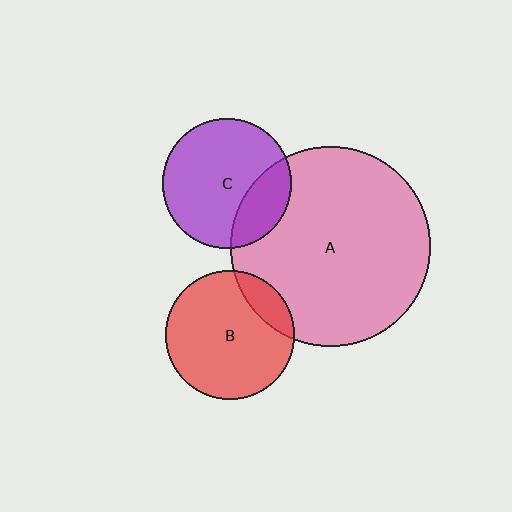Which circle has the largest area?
Circle A (pink).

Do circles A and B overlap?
Yes.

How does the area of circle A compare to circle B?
Approximately 2.4 times.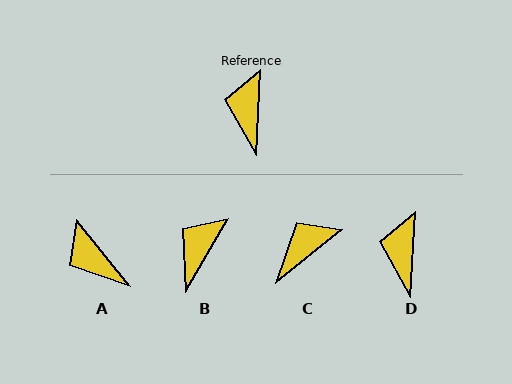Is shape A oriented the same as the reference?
No, it is off by about 42 degrees.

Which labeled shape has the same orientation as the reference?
D.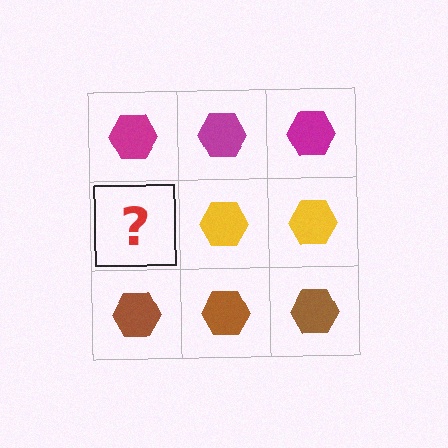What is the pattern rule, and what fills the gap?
The rule is that each row has a consistent color. The gap should be filled with a yellow hexagon.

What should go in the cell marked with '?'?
The missing cell should contain a yellow hexagon.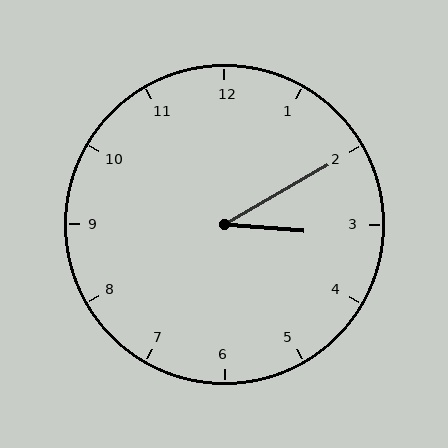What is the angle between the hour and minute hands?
Approximately 35 degrees.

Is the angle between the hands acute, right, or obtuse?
It is acute.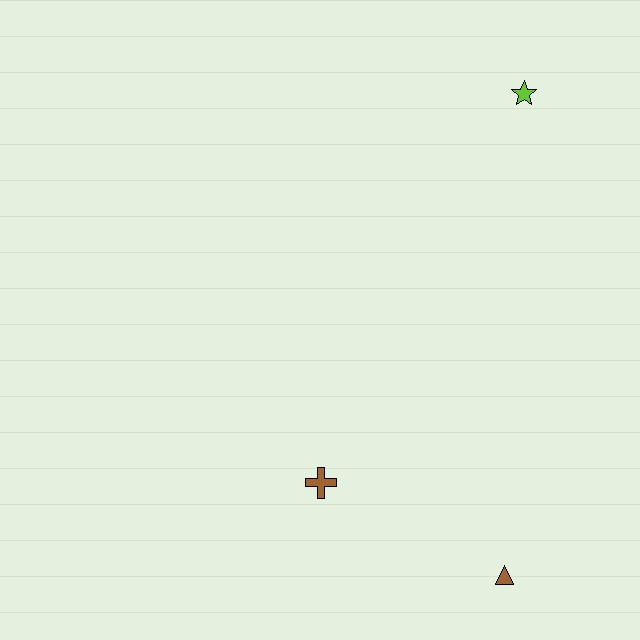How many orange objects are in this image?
There are no orange objects.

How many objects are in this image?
There are 3 objects.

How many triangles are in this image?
There is 1 triangle.